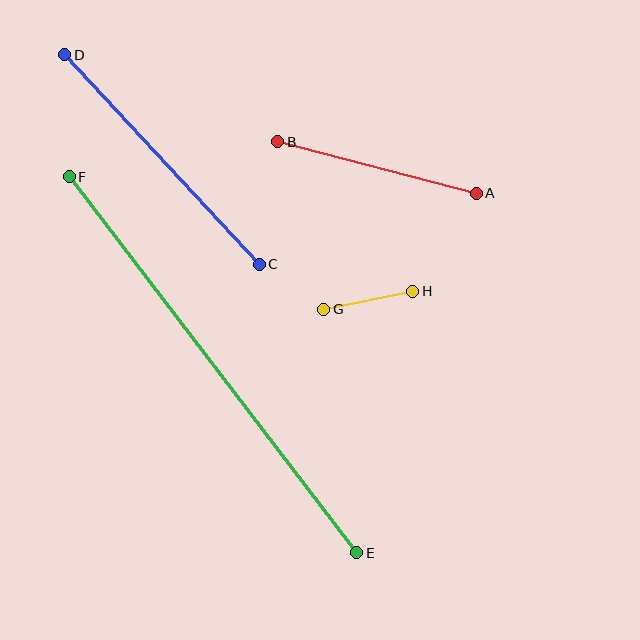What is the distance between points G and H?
The distance is approximately 91 pixels.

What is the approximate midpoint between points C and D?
The midpoint is at approximately (162, 159) pixels.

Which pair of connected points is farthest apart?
Points E and F are farthest apart.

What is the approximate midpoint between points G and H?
The midpoint is at approximately (368, 300) pixels.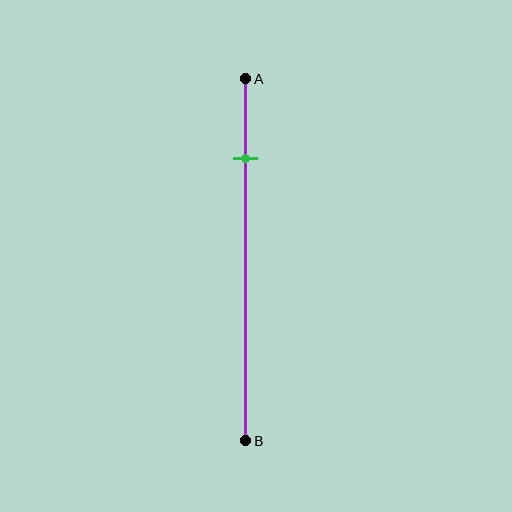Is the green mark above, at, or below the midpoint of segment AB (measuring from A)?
The green mark is above the midpoint of segment AB.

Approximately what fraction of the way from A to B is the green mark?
The green mark is approximately 20% of the way from A to B.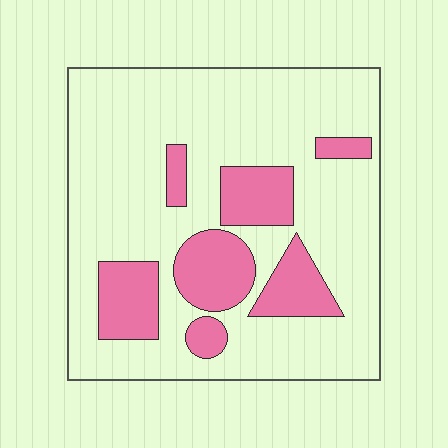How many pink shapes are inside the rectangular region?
7.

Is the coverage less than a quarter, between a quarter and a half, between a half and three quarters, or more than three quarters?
Less than a quarter.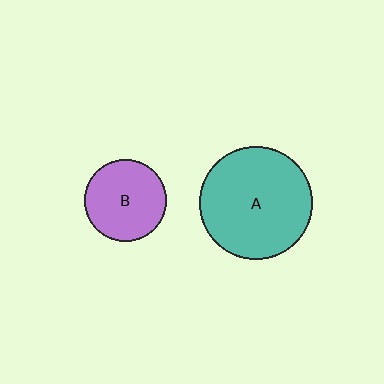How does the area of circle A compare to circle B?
Approximately 1.9 times.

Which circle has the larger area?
Circle A (teal).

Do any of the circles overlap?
No, none of the circles overlap.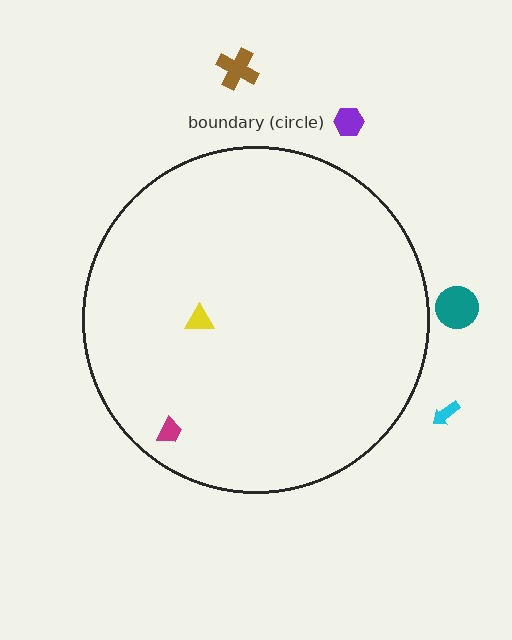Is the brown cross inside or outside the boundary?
Outside.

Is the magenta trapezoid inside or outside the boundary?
Inside.